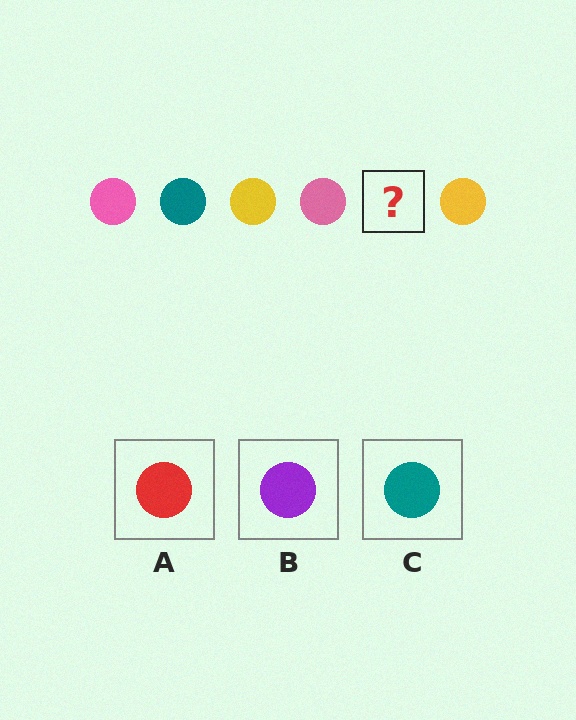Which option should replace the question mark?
Option C.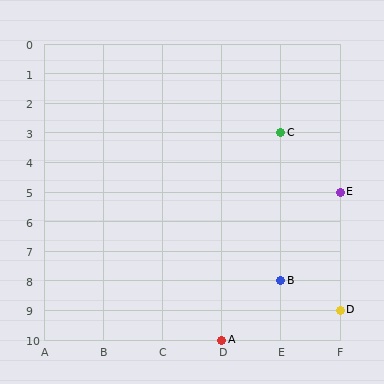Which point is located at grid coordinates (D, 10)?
Point A is at (D, 10).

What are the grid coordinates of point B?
Point B is at grid coordinates (E, 8).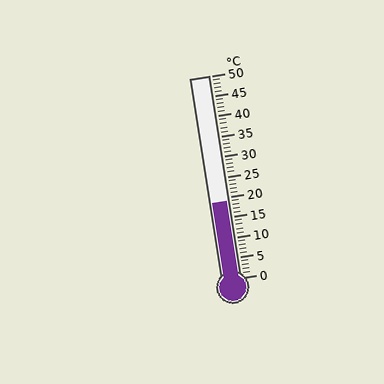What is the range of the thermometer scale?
The thermometer scale ranges from 0°C to 50°C.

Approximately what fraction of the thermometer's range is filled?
The thermometer is filled to approximately 40% of its range.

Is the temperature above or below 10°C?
The temperature is above 10°C.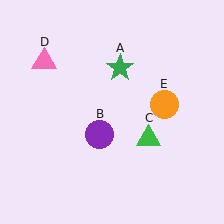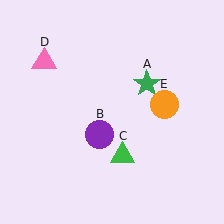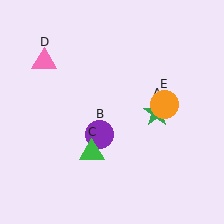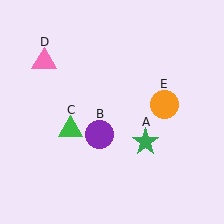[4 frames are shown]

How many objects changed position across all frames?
2 objects changed position: green star (object A), green triangle (object C).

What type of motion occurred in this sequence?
The green star (object A), green triangle (object C) rotated clockwise around the center of the scene.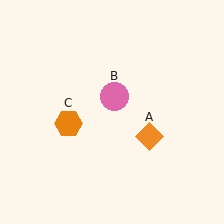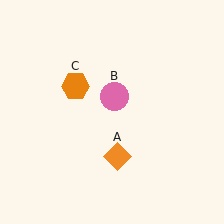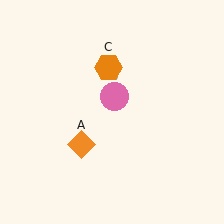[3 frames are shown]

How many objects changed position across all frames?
2 objects changed position: orange diamond (object A), orange hexagon (object C).